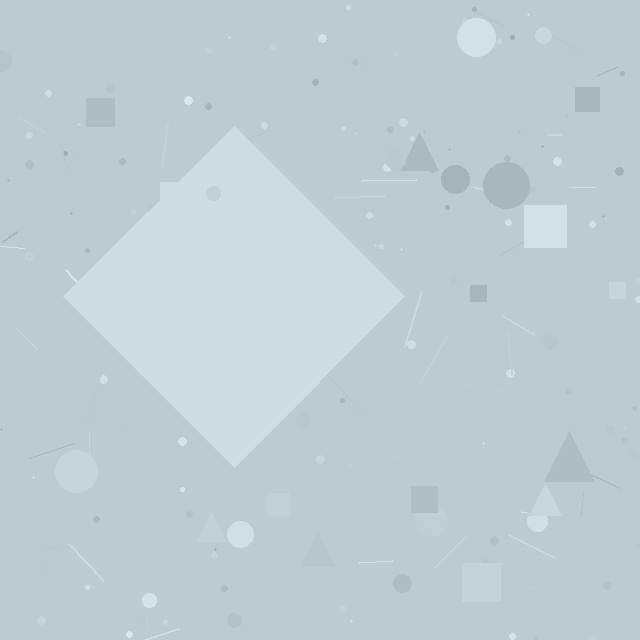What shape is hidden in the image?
A diamond is hidden in the image.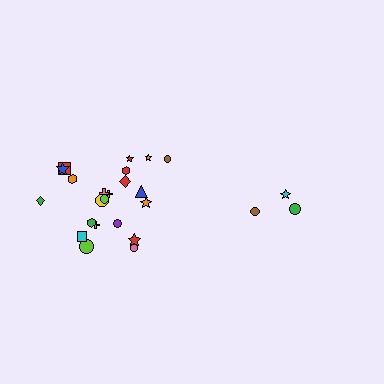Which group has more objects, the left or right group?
The left group.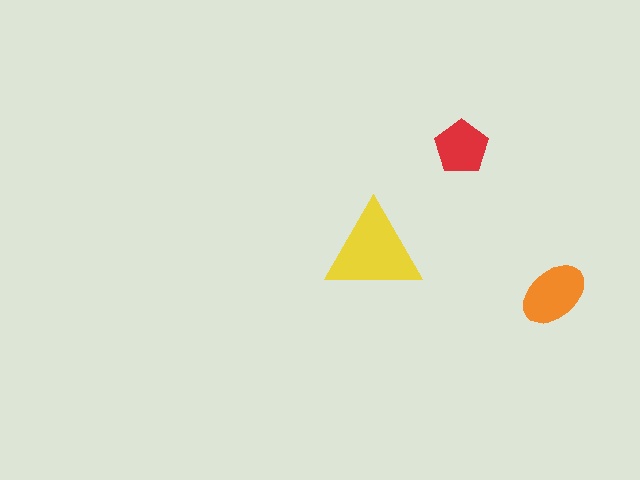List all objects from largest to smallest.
The yellow triangle, the orange ellipse, the red pentagon.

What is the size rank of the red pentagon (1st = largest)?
3rd.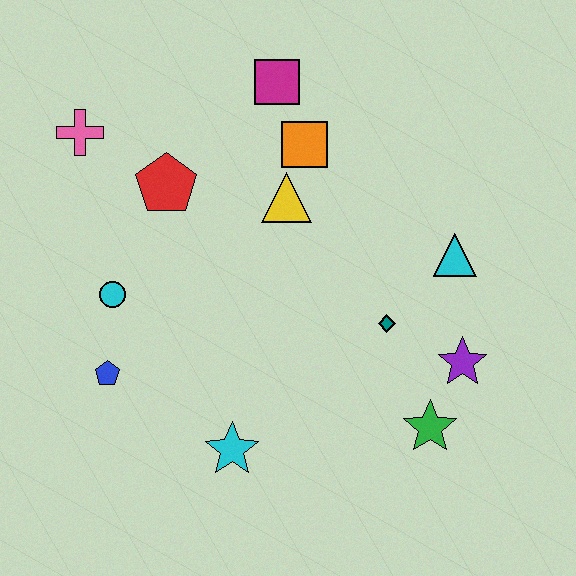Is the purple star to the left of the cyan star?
No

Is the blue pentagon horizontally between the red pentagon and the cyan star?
No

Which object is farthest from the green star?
The pink cross is farthest from the green star.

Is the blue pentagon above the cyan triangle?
No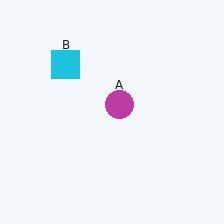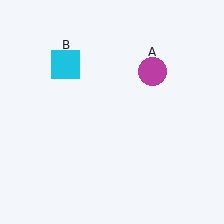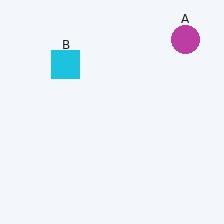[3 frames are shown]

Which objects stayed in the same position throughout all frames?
Cyan square (object B) remained stationary.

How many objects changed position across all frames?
1 object changed position: magenta circle (object A).